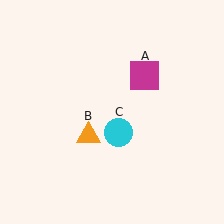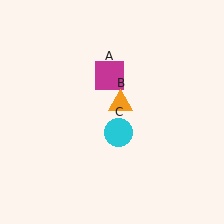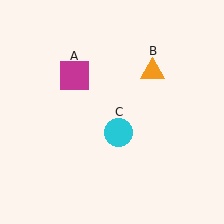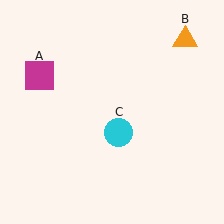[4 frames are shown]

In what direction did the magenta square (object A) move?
The magenta square (object A) moved left.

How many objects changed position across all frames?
2 objects changed position: magenta square (object A), orange triangle (object B).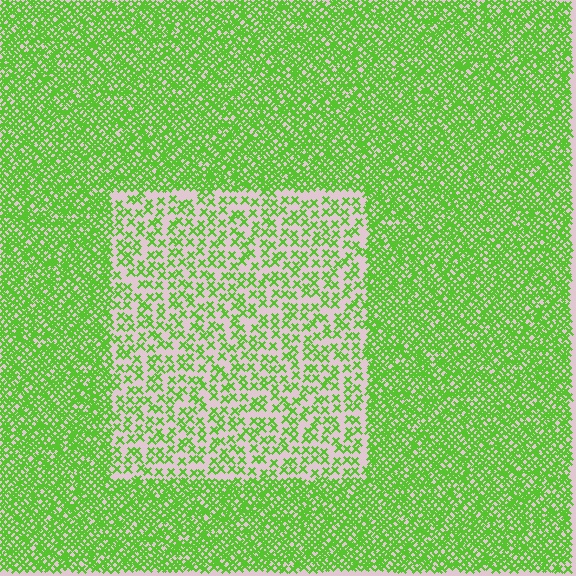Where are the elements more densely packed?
The elements are more densely packed outside the rectangle boundary.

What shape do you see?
I see a rectangle.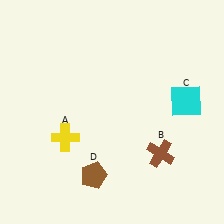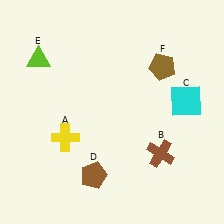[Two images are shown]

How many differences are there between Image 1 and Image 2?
There are 2 differences between the two images.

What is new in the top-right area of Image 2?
A brown pentagon (F) was added in the top-right area of Image 2.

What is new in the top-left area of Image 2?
A lime triangle (E) was added in the top-left area of Image 2.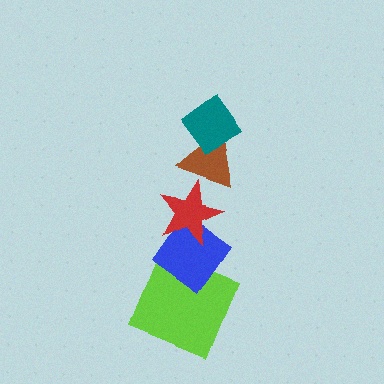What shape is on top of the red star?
The brown triangle is on top of the red star.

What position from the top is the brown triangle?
The brown triangle is 2nd from the top.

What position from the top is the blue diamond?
The blue diamond is 4th from the top.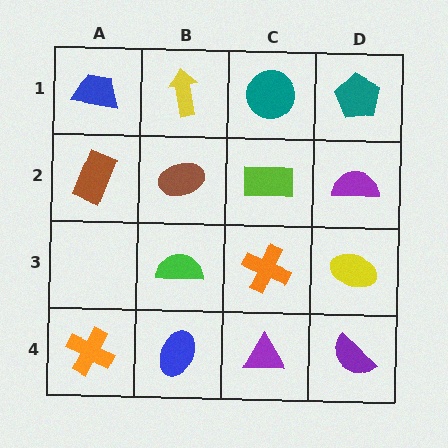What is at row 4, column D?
A purple semicircle.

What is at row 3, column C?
An orange cross.